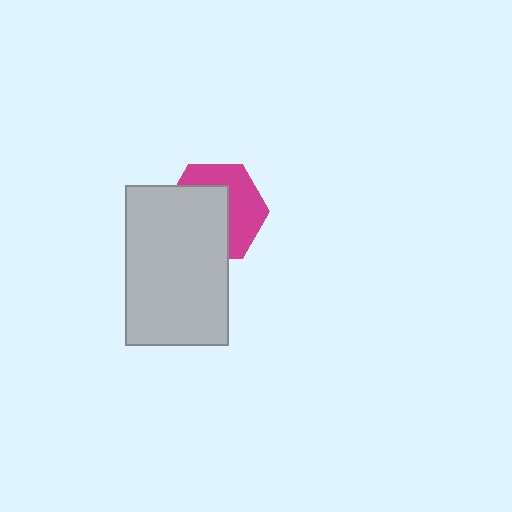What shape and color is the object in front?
The object in front is a light gray rectangle.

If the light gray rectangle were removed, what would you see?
You would see the complete magenta hexagon.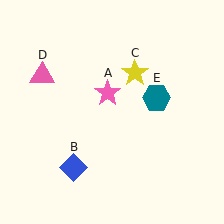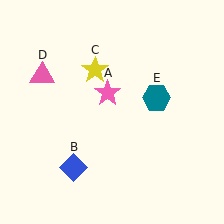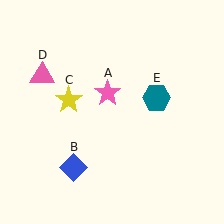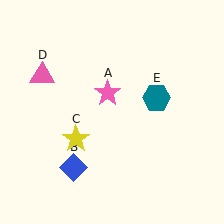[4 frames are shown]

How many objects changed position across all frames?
1 object changed position: yellow star (object C).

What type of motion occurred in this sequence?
The yellow star (object C) rotated counterclockwise around the center of the scene.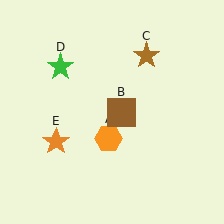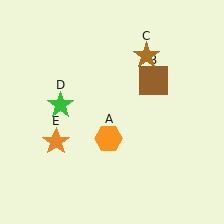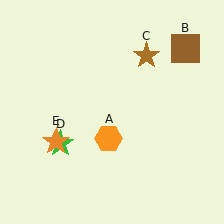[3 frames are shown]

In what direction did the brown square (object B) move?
The brown square (object B) moved up and to the right.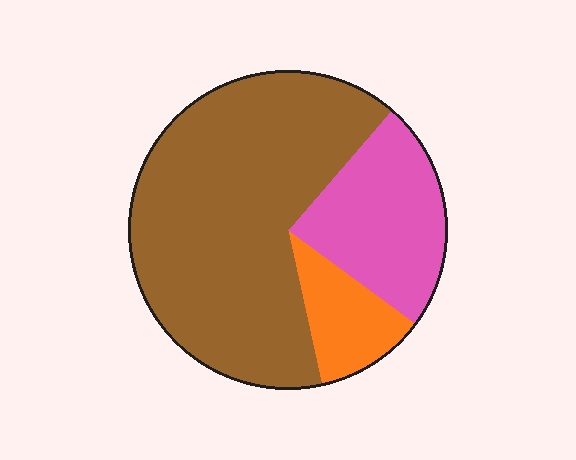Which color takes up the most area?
Brown, at roughly 65%.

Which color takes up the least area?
Orange, at roughly 10%.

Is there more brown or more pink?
Brown.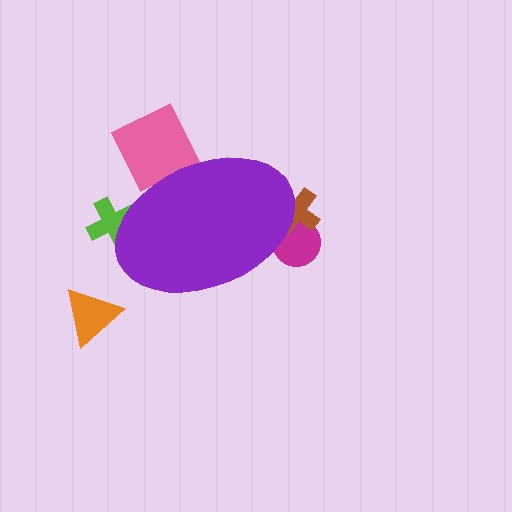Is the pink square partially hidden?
Yes, the pink square is partially hidden behind the purple ellipse.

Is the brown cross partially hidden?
Yes, the brown cross is partially hidden behind the purple ellipse.